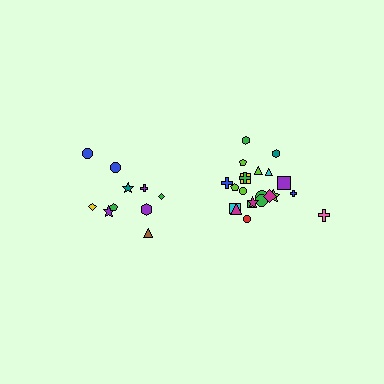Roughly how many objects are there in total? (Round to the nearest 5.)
Roughly 30 objects in total.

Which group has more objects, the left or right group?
The right group.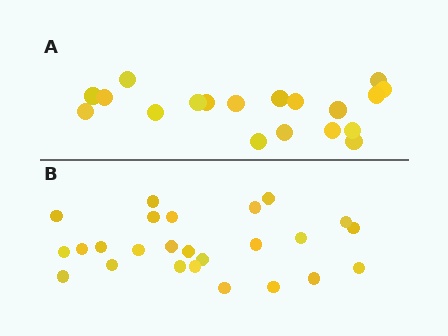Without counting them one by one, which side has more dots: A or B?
Region B (the bottom region) has more dots.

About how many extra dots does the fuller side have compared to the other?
Region B has about 6 more dots than region A.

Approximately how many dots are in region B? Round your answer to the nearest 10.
About 20 dots. (The exact count is 25, which rounds to 20.)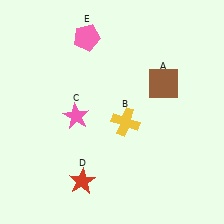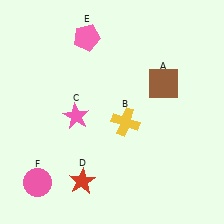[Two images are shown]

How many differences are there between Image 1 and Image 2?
There is 1 difference between the two images.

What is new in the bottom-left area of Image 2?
A pink circle (F) was added in the bottom-left area of Image 2.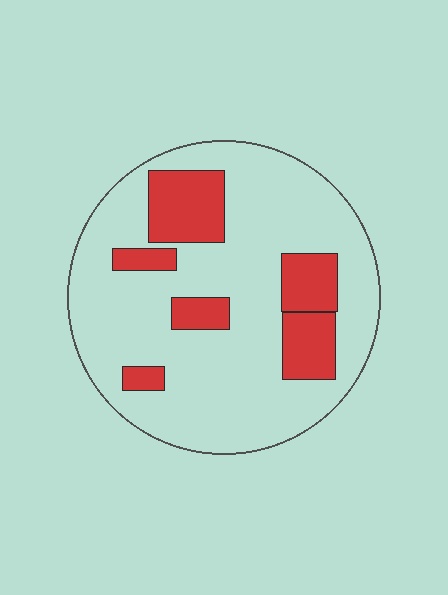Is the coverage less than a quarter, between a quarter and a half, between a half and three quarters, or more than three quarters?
Less than a quarter.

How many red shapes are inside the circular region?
6.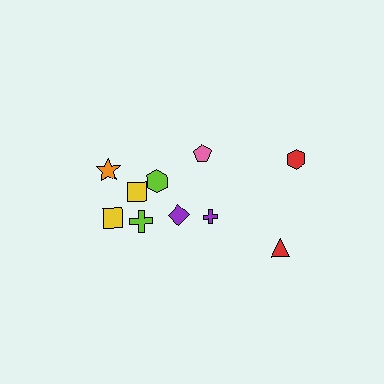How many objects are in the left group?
There are 6 objects.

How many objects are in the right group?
There are 4 objects.